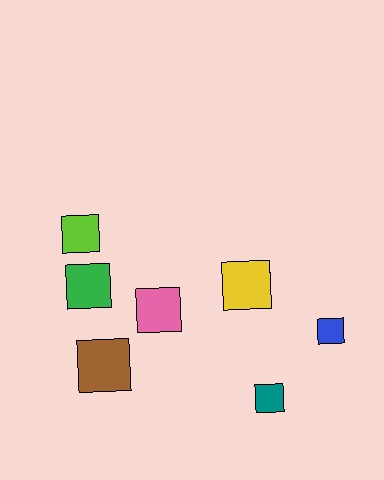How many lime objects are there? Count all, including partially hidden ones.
There is 1 lime object.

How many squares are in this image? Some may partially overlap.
There are 7 squares.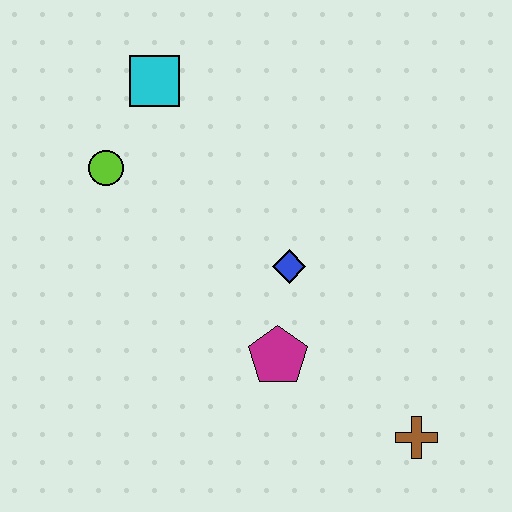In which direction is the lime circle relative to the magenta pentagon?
The lime circle is above the magenta pentagon.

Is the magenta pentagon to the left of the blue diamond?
Yes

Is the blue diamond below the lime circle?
Yes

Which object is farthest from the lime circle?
The brown cross is farthest from the lime circle.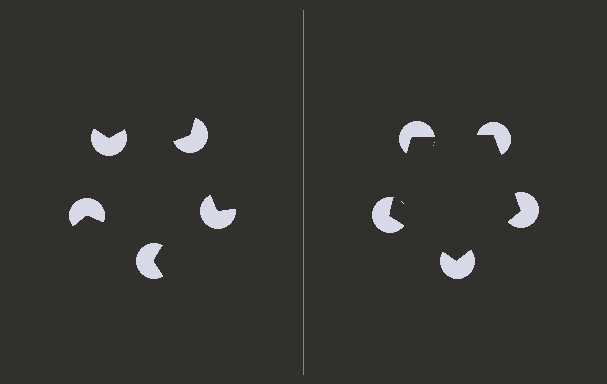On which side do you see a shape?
An illusory pentagon appears on the right side. On the left side the wedge cuts are rotated, so no coherent shape forms.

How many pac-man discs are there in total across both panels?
10 — 5 on each side.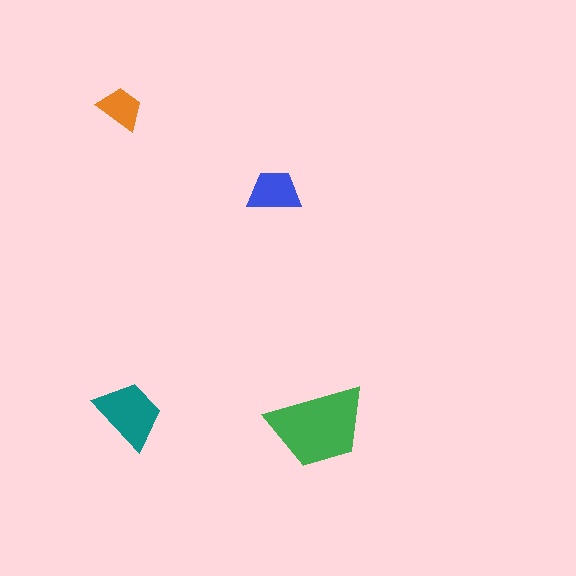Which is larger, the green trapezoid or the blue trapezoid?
The green one.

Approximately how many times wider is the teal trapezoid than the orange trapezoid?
About 1.5 times wider.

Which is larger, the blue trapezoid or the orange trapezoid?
The blue one.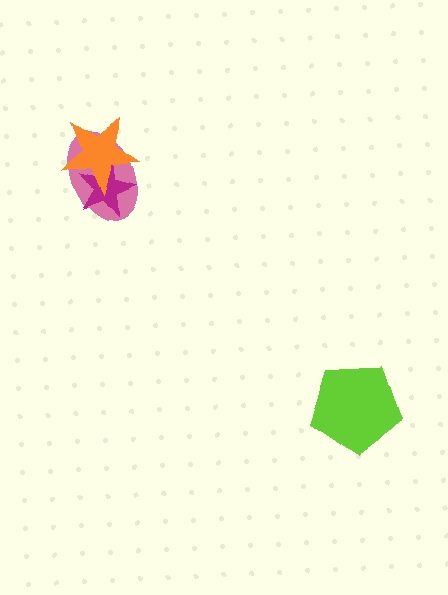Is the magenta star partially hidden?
Yes, it is partially covered by another shape.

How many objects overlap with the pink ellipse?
2 objects overlap with the pink ellipse.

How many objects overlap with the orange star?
2 objects overlap with the orange star.